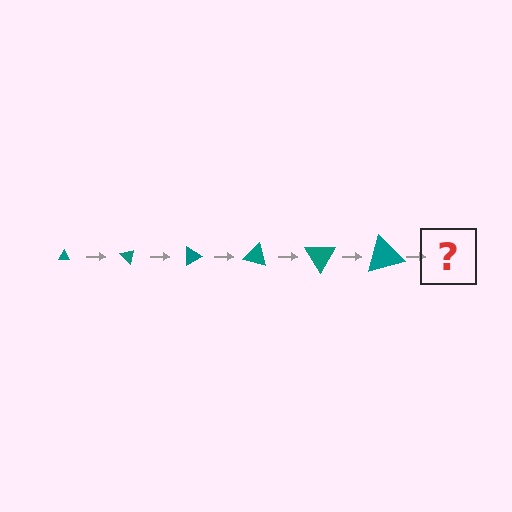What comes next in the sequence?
The next element should be a triangle, larger than the previous one and rotated 270 degrees from the start.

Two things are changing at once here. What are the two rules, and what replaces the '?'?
The two rules are that the triangle grows larger each step and it rotates 45 degrees each step. The '?' should be a triangle, larger than the previous one and rotated 270 degrees from the start.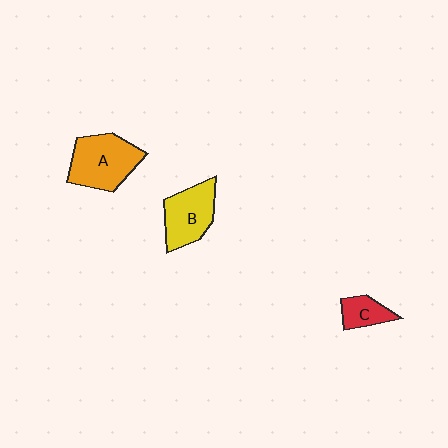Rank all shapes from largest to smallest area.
From largest to smallest: A (orange), B (yellow), C (red).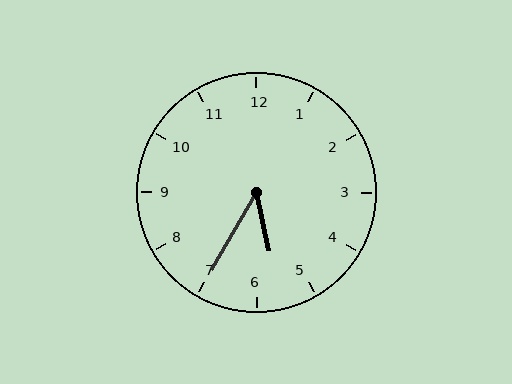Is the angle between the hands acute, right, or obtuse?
It is acute.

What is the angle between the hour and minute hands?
Approximately 42 degrees.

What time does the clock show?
5:35.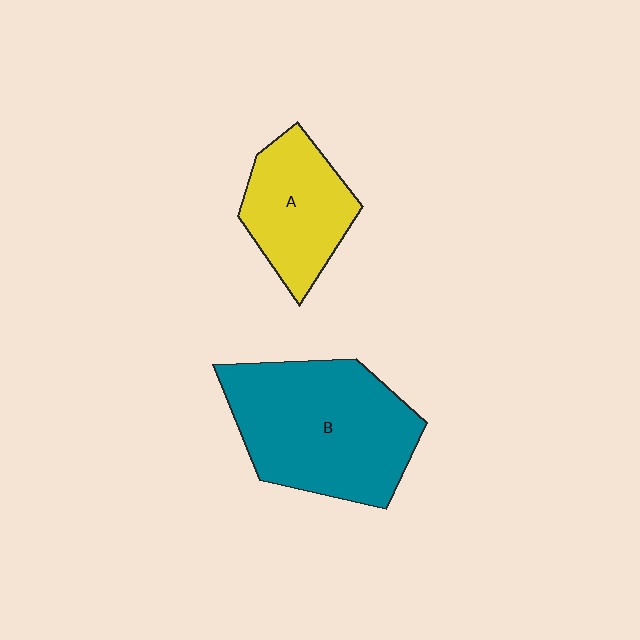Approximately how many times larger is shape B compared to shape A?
Approximately 1.8 times.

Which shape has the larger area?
Shape B (teal).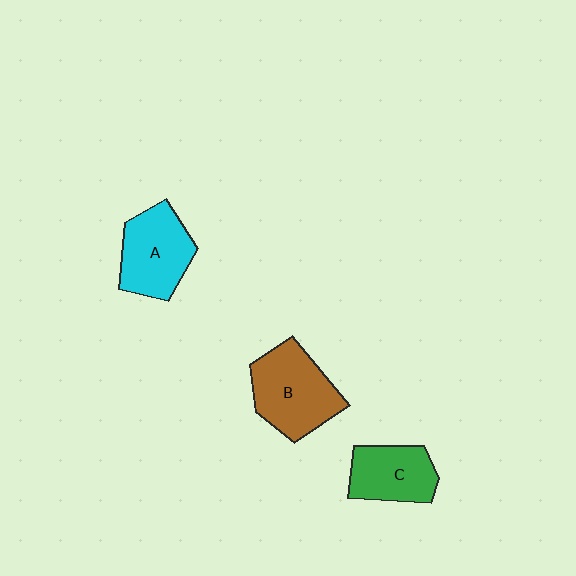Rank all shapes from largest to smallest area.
From largest to smallest: B (brown), A (cyan), C (green).